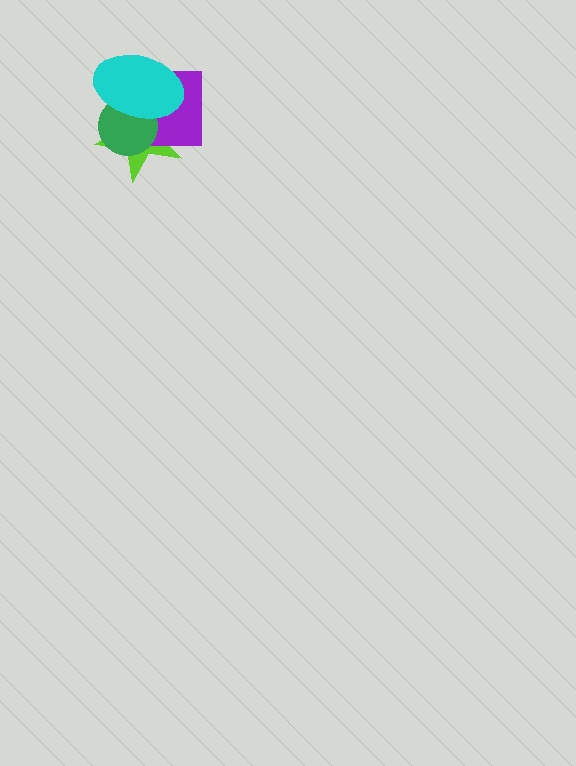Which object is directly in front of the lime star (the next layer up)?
The purple square is directly in front of the lime star.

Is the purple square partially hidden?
Yes, it is partially covered by another shape.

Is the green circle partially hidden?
Yes, it is partially covered by another shape.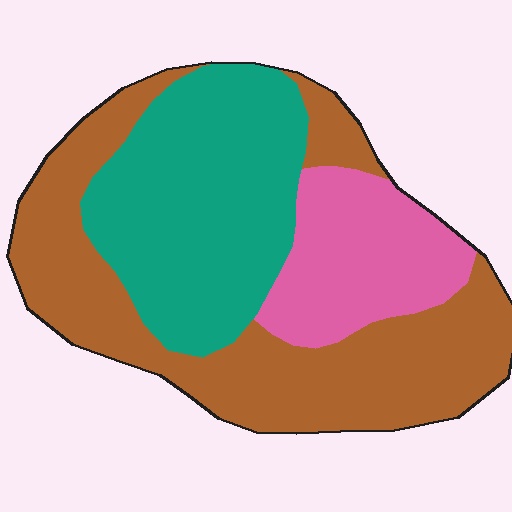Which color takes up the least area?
Pink, at roughly 20%.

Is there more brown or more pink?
Brown.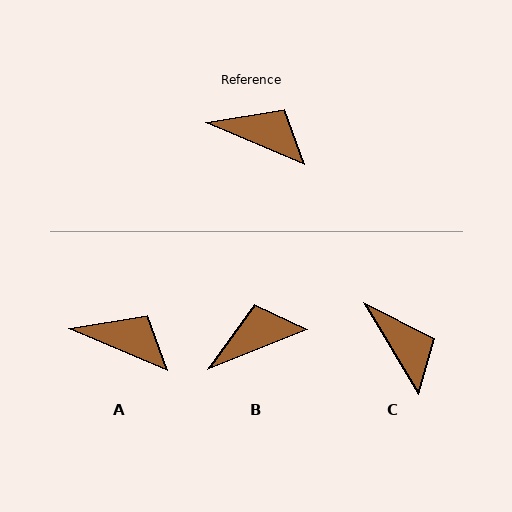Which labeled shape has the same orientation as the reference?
A.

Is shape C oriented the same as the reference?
No, it is off by about 36 degrees.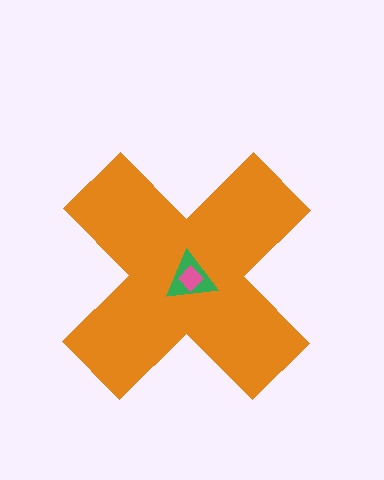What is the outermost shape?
The orange cross.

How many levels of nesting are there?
3.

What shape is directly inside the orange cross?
The green triangle.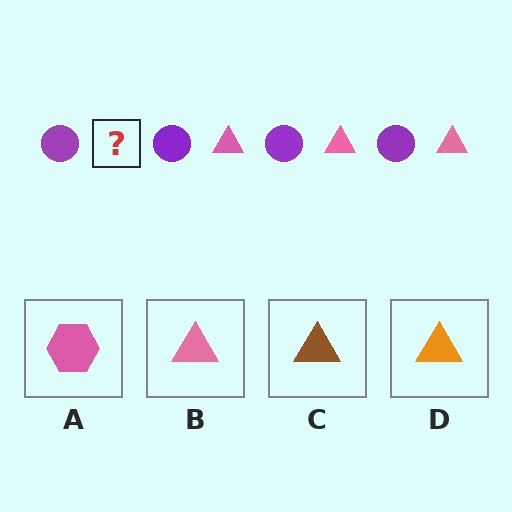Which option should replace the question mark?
Option B.